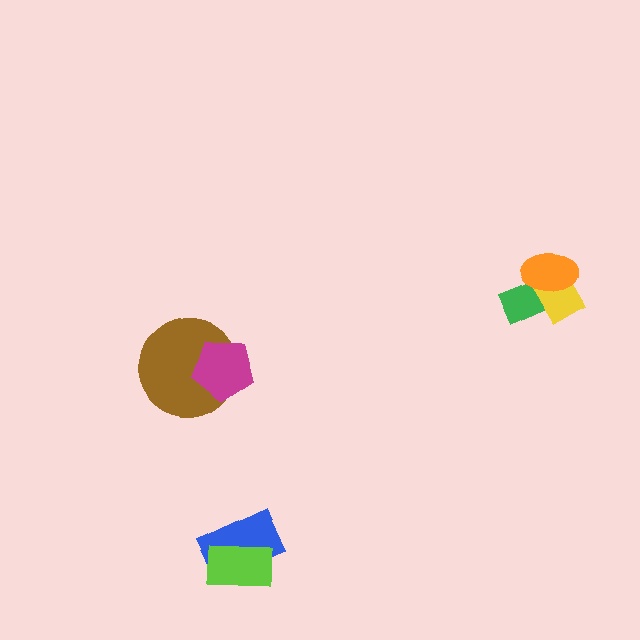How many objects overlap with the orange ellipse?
2 objects overlap with the orange ellipse.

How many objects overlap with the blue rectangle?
1 object overlaps with the blue rectangle.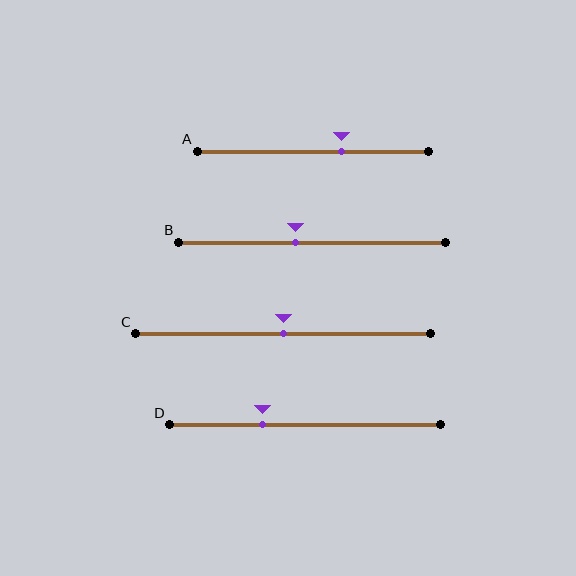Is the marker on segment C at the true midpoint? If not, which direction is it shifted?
Yes, the marker on segment C is at the true midpoint.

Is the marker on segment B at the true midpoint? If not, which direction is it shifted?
No, the marker on segment B is shifted to the left by about 6% of the segment length.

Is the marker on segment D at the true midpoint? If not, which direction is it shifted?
No, the marker on segment D is shifted to the left by about 16% of the segment length.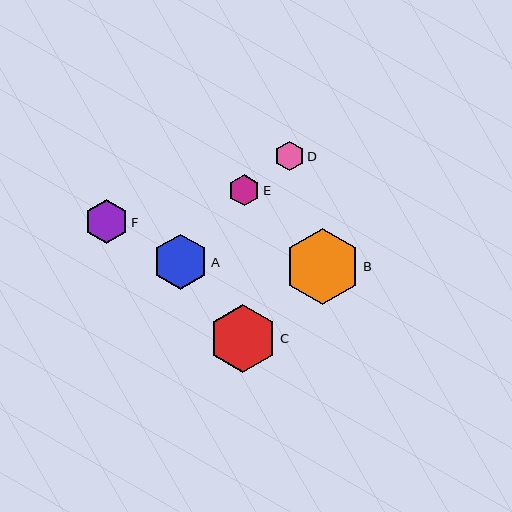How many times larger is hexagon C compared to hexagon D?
Hexagon C is approximately 2.3 times the size of hexagon D.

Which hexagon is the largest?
Hexagon B is the largest with a size of approximately 76 pixels.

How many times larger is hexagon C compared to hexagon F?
Hexagon C is approximately 1.6 times the size of hexagon F.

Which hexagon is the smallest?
Hexagon D is the smallest with a size of approximately 29 pixels.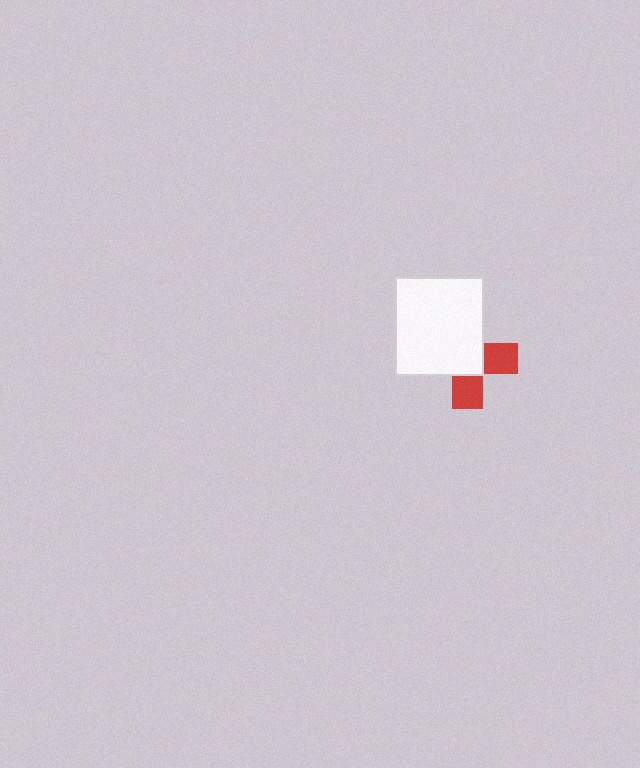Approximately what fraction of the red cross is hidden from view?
Roughly 60% of the red cross is hidden behind the white rectangle.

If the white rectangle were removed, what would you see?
You would see the complete red cross.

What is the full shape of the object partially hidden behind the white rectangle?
The partially hidden object is a red cross.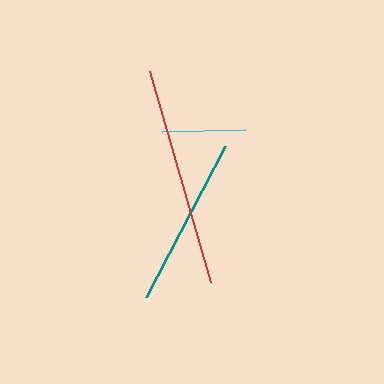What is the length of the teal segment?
The teal segment is approximately 171 pixels long.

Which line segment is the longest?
The red line is the longest at approximately 220 pixels.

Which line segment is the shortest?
The cyan line is the shortest at approximately 84 pixels.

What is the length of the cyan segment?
The cyan segment is approximately 84 pixels long.